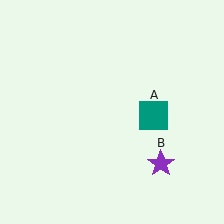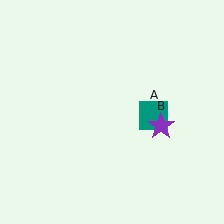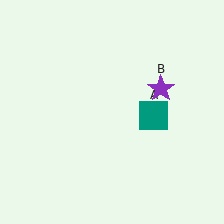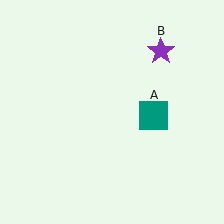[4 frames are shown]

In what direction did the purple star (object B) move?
The purple star (object B) moved up.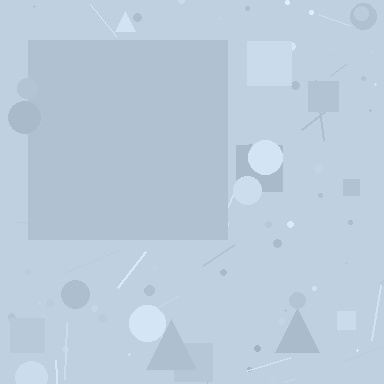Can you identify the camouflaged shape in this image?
The camouflaged shape is a square.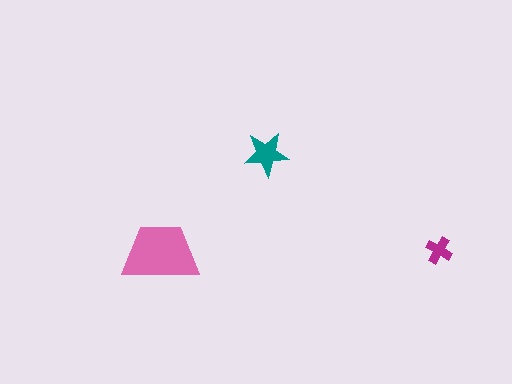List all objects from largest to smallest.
The pink trapezoid, the teal star, the magenta cross.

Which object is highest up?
The teal star is topmost.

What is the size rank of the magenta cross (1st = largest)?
3rd.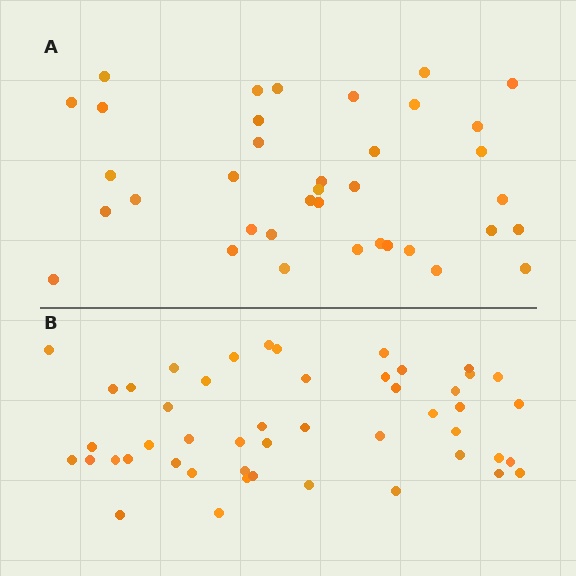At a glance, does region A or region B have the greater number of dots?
Region B (the bottom region) has more dots.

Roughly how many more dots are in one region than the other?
Region B has roughly 12 or so more dots than region A.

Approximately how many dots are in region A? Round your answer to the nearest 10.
About 40 dots. (The exact count is 37, which rounds to 40.)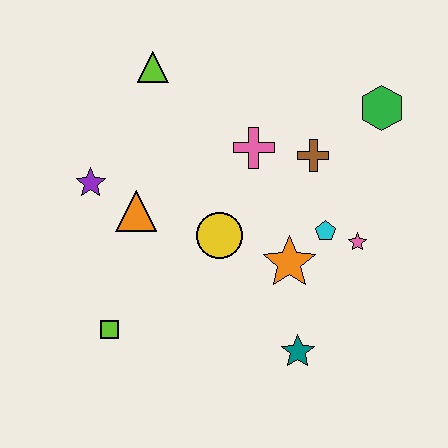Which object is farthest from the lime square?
The green hexagon is farthest from the lime square.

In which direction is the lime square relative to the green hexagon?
The lime square is to the left of the green hexagon.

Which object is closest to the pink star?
The cyan pentagon is closest to the pink star.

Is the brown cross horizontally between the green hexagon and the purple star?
Yes